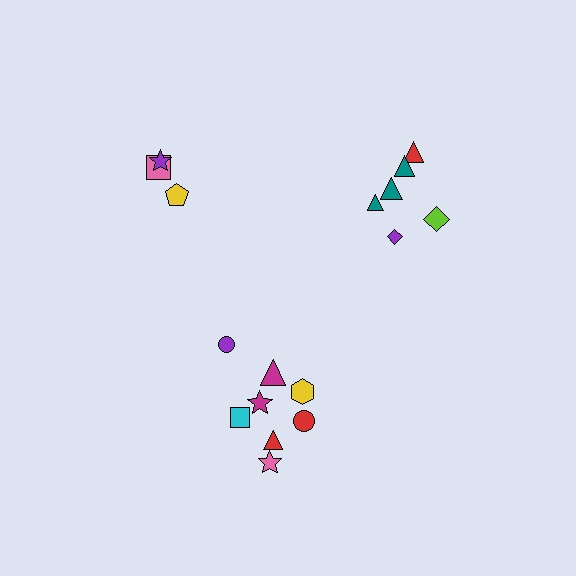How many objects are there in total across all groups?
There are 17 objects.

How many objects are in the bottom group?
There are 8 objects.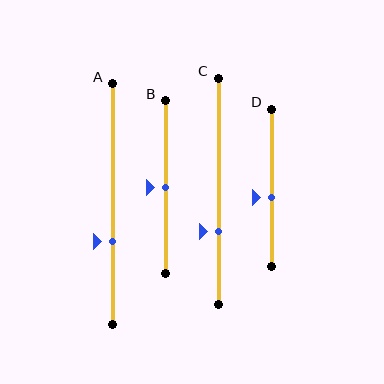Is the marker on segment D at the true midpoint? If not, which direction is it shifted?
No, the marker on segment D is shifted downward by about 6% of the segment length.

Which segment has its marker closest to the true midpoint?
Segment B has its marker closest to the true midpoint.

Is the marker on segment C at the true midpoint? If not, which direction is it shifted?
No, the marker on segment C is shifted downward by about 17% of the segment length.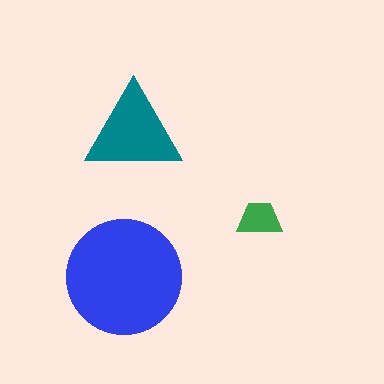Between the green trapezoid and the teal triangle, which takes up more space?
The teal triangle.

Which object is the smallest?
The green trapezoid.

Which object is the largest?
The blue circle.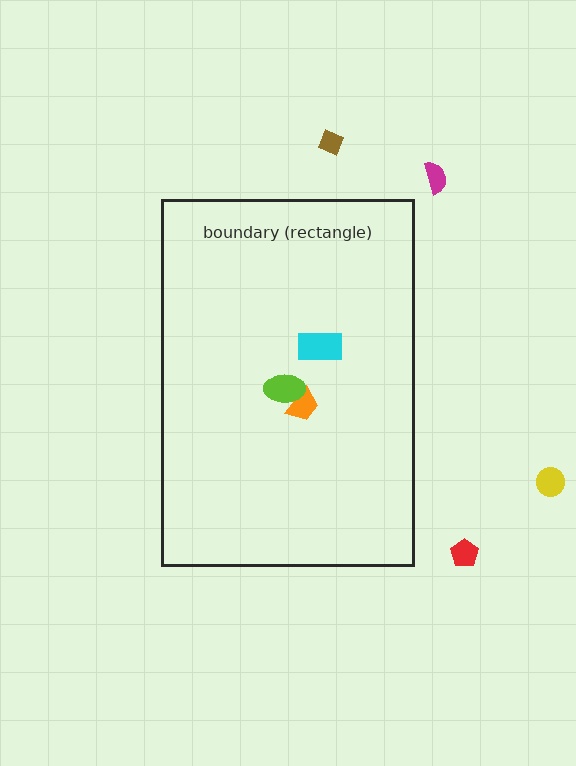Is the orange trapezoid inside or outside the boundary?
Inside.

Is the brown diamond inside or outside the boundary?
Outside.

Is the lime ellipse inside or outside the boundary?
Inside.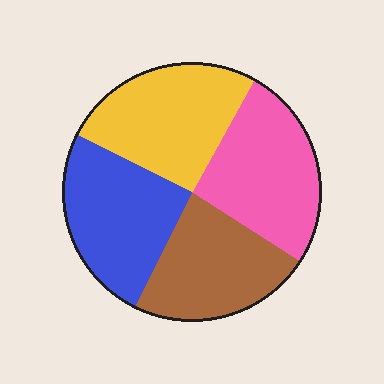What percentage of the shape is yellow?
Yellow takes up about one quarter (1/4) of the shape.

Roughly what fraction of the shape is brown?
Brown covers roughly 25% of the shape.